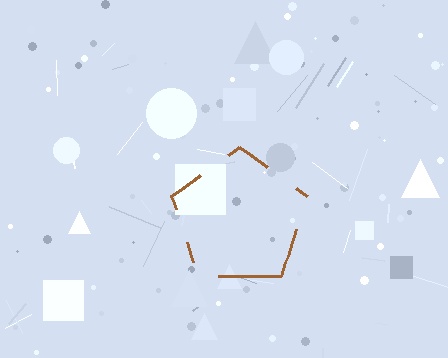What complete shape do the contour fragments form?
The contour fragments form a pentagon.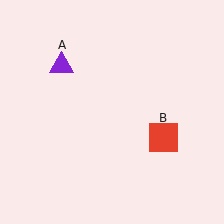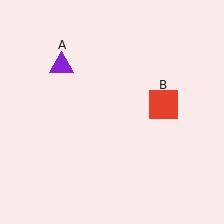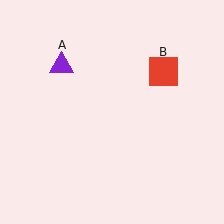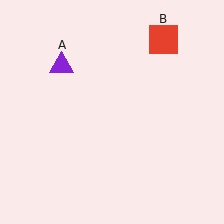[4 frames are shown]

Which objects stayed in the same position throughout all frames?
Purple triangle (object A) remained stationary.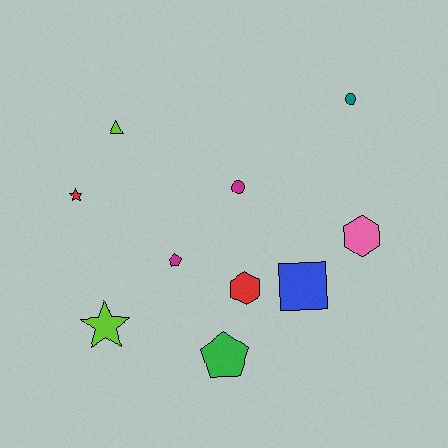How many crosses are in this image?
There are no crosses.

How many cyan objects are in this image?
There are no cyan objects.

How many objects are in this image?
There are 10 objects.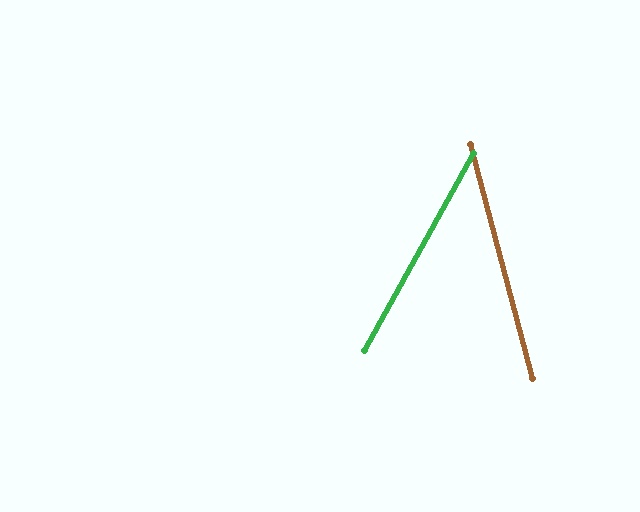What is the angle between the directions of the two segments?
Approximately 44 degrees.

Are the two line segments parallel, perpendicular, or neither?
Neither parallel nor perpendicular — they differ by about 44°.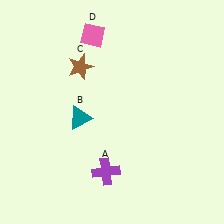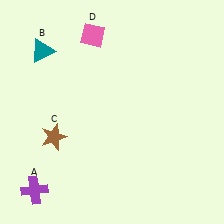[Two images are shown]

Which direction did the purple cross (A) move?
The purple cross (A) moved left.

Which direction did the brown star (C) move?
The brown star (C) moved down.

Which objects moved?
The objects that moved are: the purple cross (A), the teal triangle (B), the brown star (C).